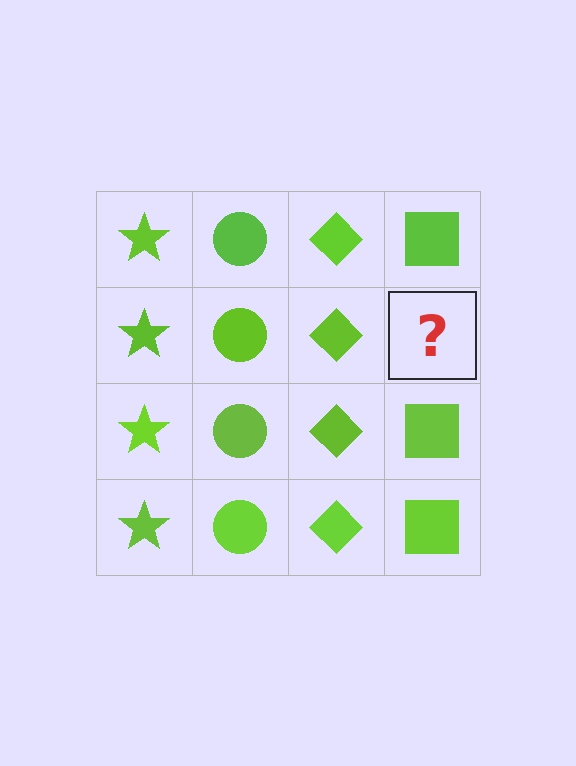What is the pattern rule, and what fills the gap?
The rule is that each column has a consistent shape. The gap should be filled with a lime square.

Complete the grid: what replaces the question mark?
The question mark should be replaced with a lime square.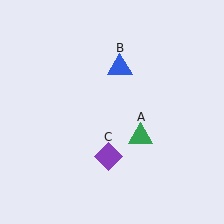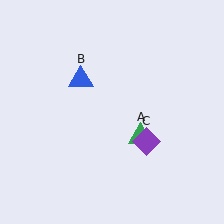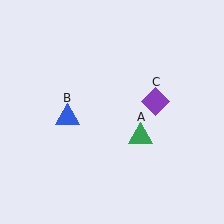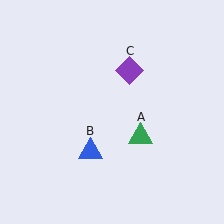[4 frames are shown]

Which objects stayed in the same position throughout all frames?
Green triangle (object A) remained stationary.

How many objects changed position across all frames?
2 objects changed position: blue triangle (object B), purple diamond (object C).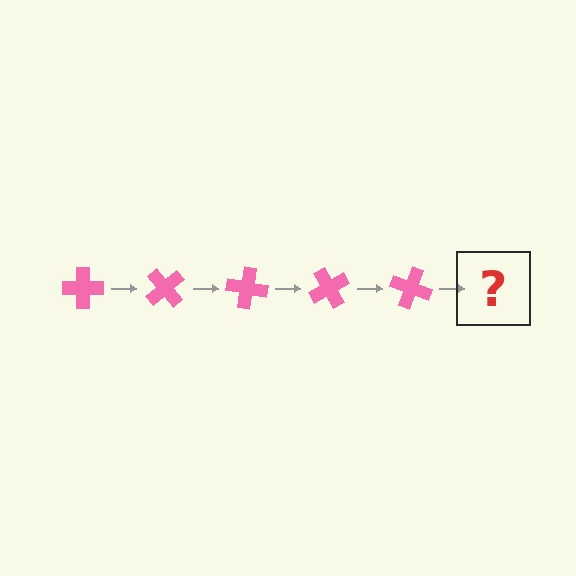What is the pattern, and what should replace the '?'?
The pattern is that the cross rotates 50 degrees each step. The '?' should be a pink cross rotated 250 degrees.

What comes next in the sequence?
The next element should be a pink cross rotated 250 degrees.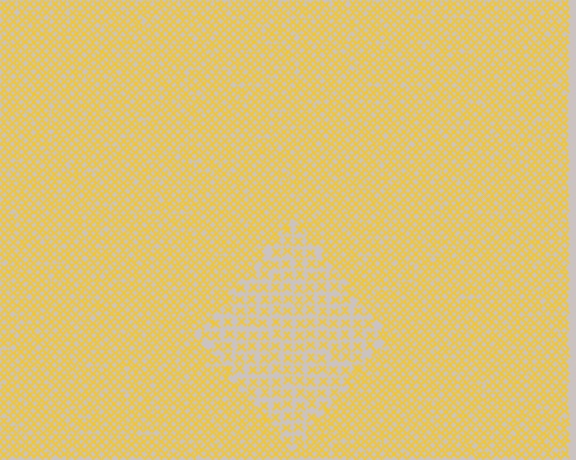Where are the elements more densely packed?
The elements are more densely packed outside the diamond boundary.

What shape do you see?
I see a diamond.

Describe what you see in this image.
The image contains small yellow elements arranged at two different densities. A diamond-shaped region is visible where the elements are less densely packed than the surrounding area.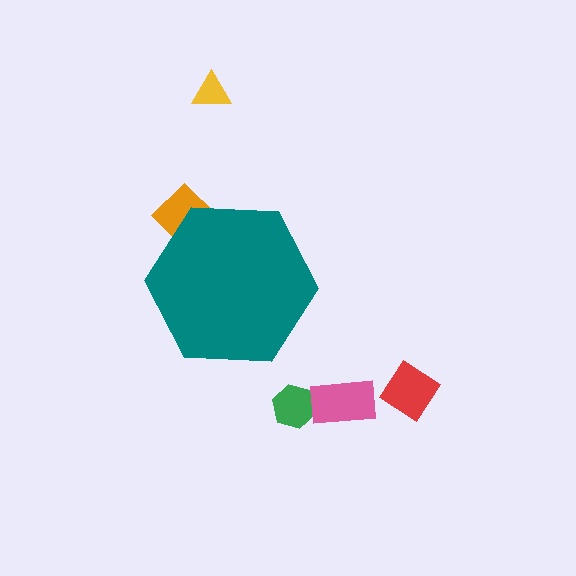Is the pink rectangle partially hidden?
No, the pink rectangle is fully visible.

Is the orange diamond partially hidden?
Yes, the orange diamond is partially hidden behind the teal hexagon.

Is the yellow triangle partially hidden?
No, the yellow triangle is fully visible.